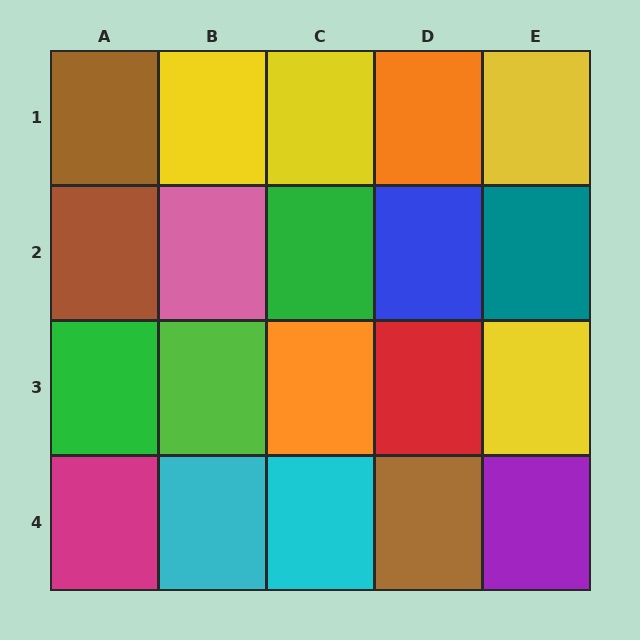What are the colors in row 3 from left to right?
Green, lime, orange, red, yellow.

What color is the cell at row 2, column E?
Teal.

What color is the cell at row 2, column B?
Pink.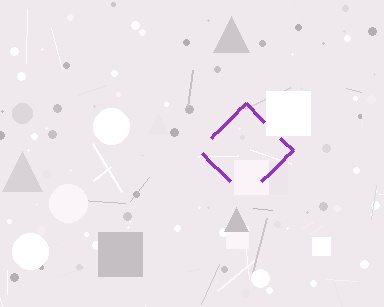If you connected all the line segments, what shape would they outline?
They would outline a diamond.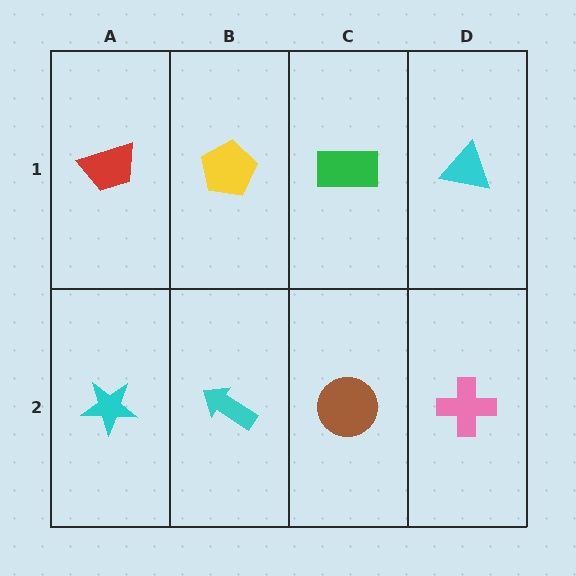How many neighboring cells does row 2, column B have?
3.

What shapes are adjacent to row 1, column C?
A brown circle (row 2, column C), a yellow pentagon (row 1, column B), a cyan triangle (row 1, column D).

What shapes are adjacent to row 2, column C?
A green rectangle (row 1, column C), a cyan arrow (row 2, column B), a pink cross (row 2, column D).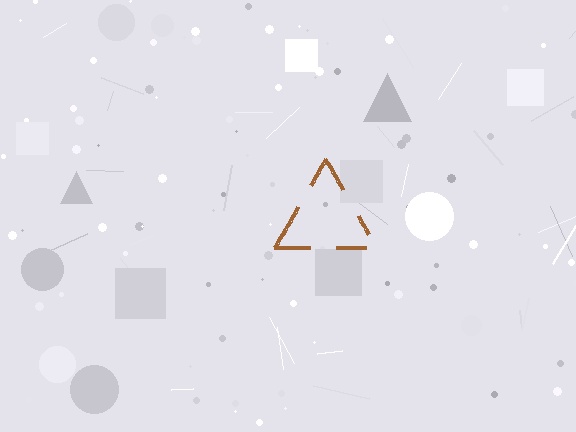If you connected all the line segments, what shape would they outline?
They would outline a triangle.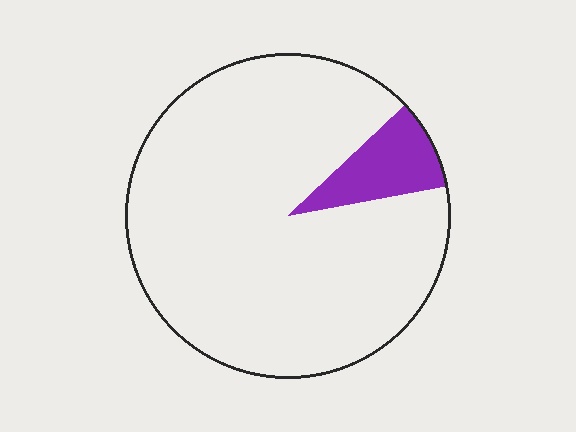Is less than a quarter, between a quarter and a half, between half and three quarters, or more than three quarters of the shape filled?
Less than a quarter.